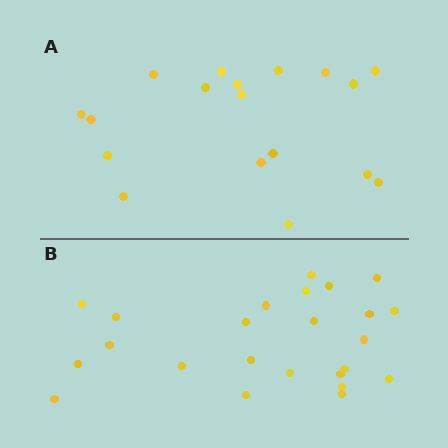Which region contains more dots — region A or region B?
Region B (the bottom region) has more dots.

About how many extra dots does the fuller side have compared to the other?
Region B has about 6 more dots than region A.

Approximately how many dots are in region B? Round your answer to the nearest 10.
About 20 dots. (The exact count is 24, which rounds to 20.)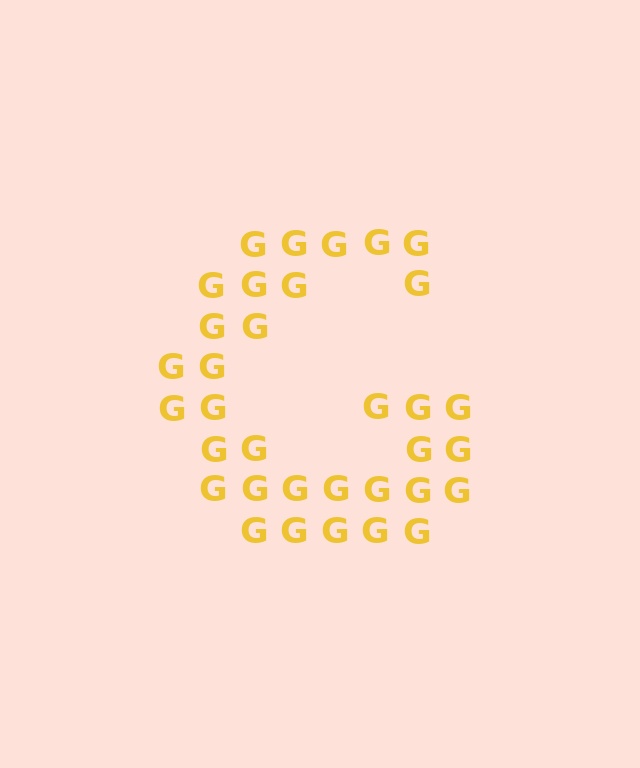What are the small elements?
The small elements are letter G's.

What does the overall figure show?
The overall figure shows the letter G.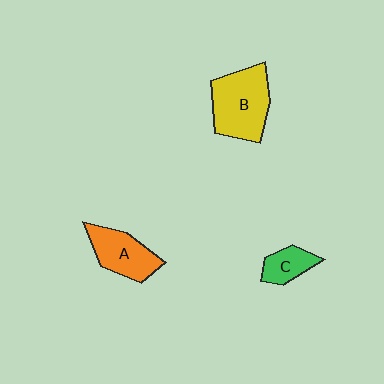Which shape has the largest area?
Shape B (yellow).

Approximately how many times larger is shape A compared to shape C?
Approximately 1.7 times.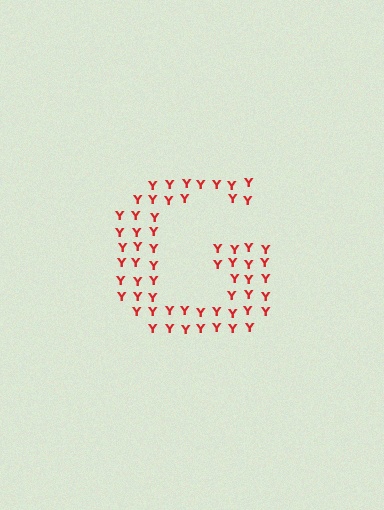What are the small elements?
The small elements are letter Y's.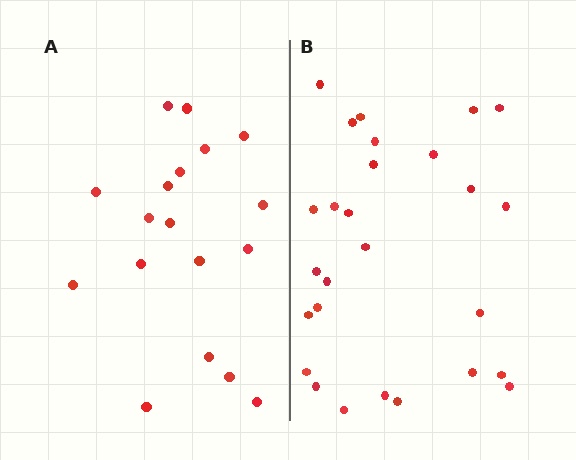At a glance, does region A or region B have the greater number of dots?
Region B (the right region) has more dots.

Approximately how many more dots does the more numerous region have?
Region B has roughly 8 or so more dots than region A.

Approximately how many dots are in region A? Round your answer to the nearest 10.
About 20 dots. (The exact count is 18, which rounds to 20.)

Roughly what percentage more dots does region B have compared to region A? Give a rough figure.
About 50% more.